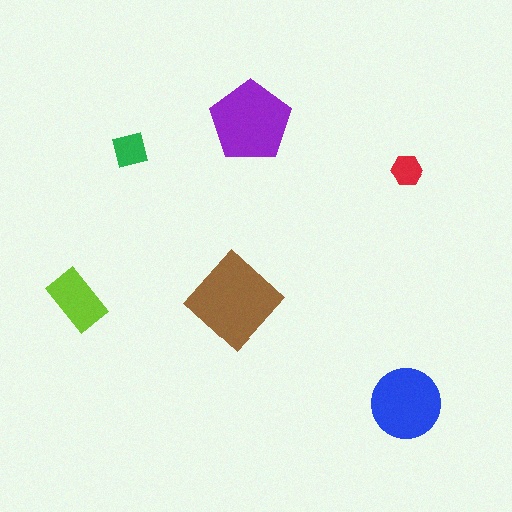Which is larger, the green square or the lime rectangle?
The lime rectangle.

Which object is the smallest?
The red hexagon.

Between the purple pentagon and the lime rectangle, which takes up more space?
The purple pentagon.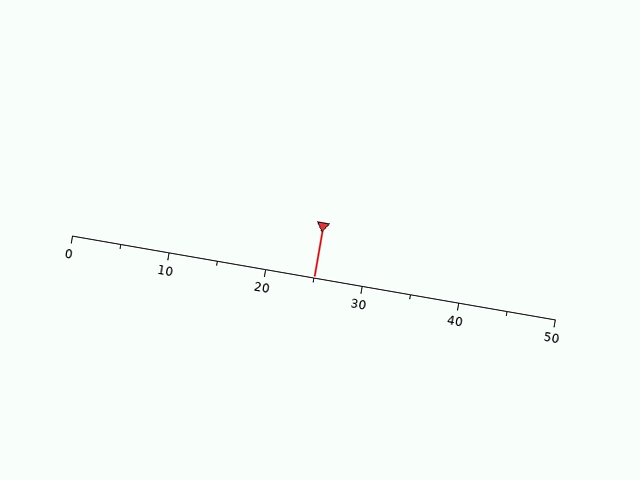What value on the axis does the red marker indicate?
The marker indicates approximately 25.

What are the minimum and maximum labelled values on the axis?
The axis runs from 0 to 50.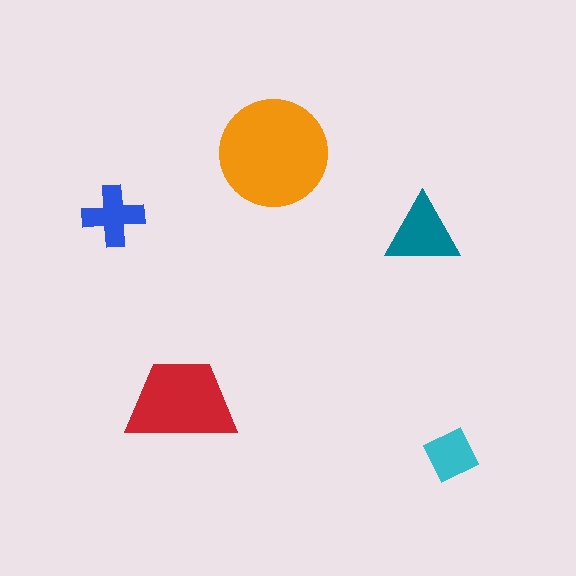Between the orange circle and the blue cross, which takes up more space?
The orange circle.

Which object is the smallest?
The cyan square.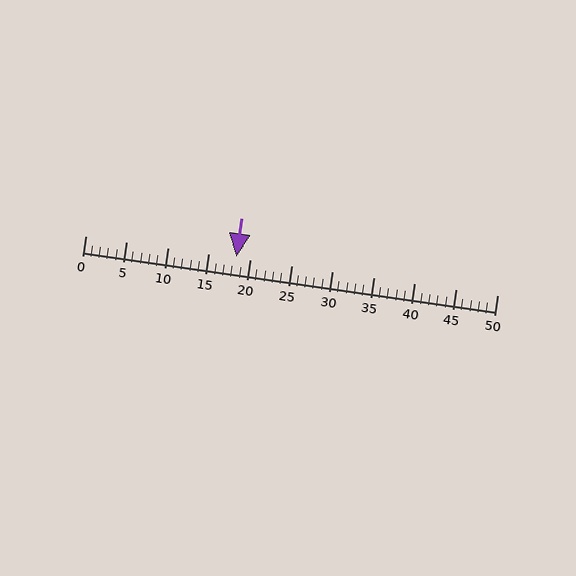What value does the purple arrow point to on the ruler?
The purple arrow points to approximately 18.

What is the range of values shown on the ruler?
The ruler shows values from 0 to 50.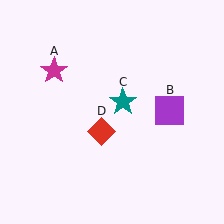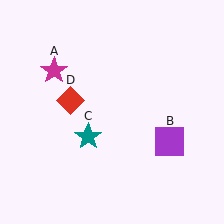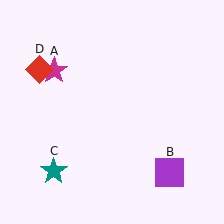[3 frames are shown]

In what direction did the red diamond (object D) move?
The red diamond (object D) moved up and to the left.